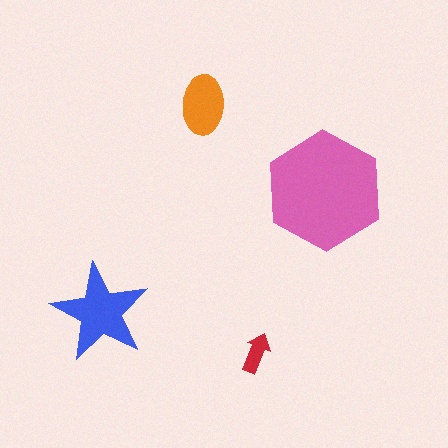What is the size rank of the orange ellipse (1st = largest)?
3rd.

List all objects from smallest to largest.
The red arrow, the orange ellipse, the blue star, the pink hexagon.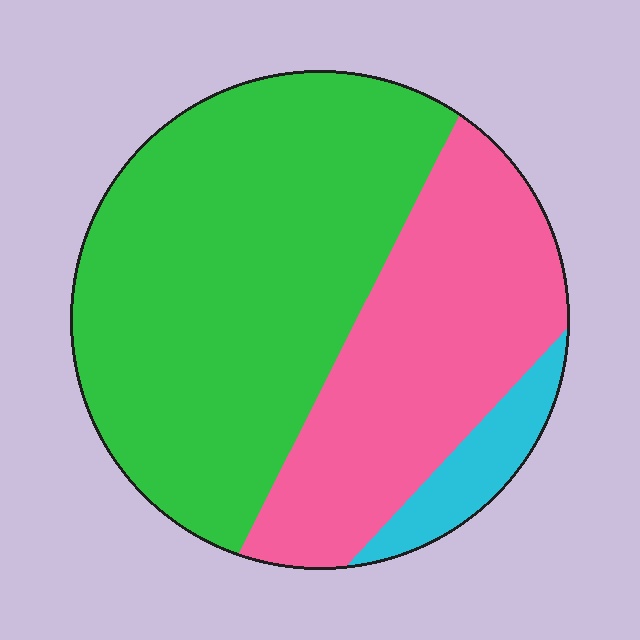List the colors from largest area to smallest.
From largest to smallest: green, pink, cyan.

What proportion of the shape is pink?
Pink takes up about one third (1/3) of the shape.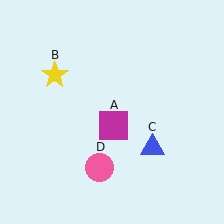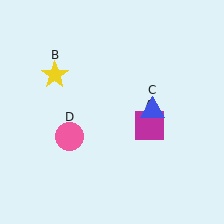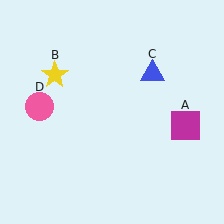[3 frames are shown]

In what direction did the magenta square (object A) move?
The magenta square (object A) moved right.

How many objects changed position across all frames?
3 objects changed position: magenta square (object A), blue triangle (object C), pink circle (object D).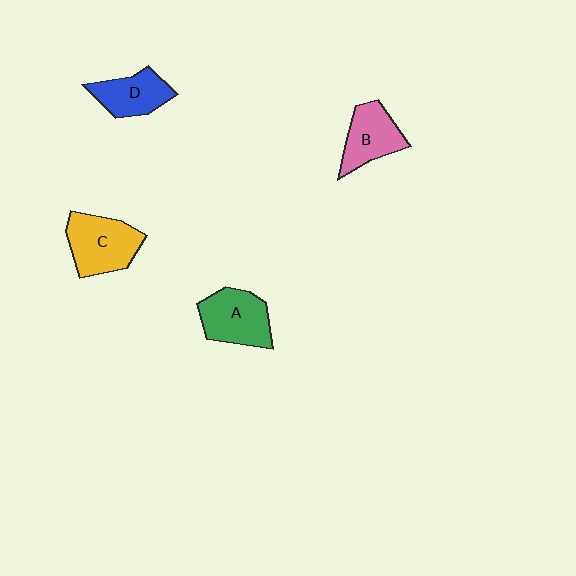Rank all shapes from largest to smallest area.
From largest to smallest: C (yellow), A (green), B (pink), D (blue).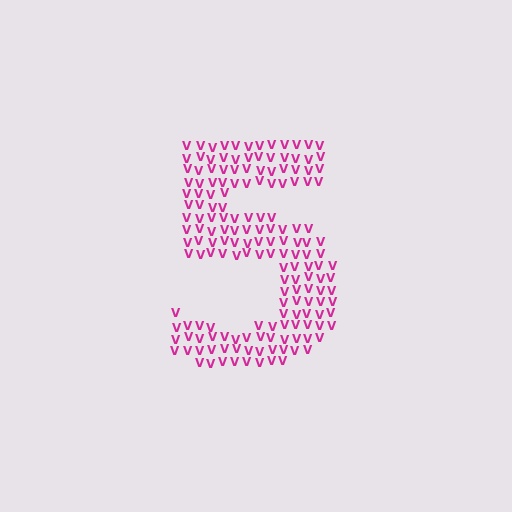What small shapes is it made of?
It is made of small letter V's.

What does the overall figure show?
The overall figure shows the digit 5.